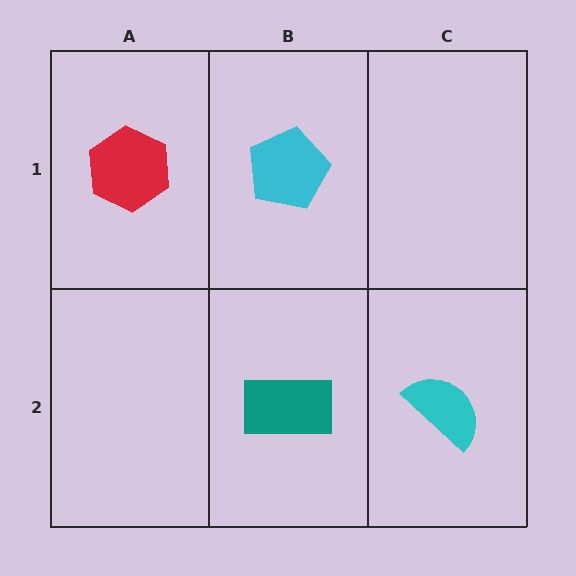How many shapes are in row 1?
2 shapes.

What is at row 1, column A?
A red hexagon.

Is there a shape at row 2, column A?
No, that cell is empty.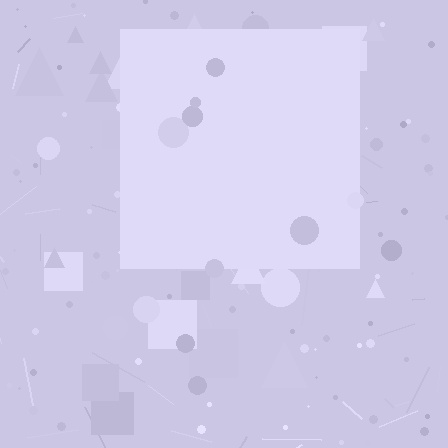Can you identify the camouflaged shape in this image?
The camouflaged shape is a square.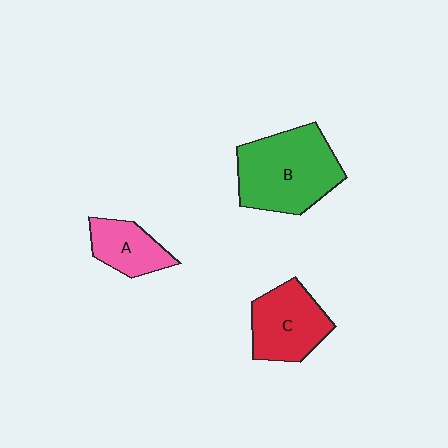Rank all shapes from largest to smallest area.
From largest to smallest: B (green), C (red), A (pink).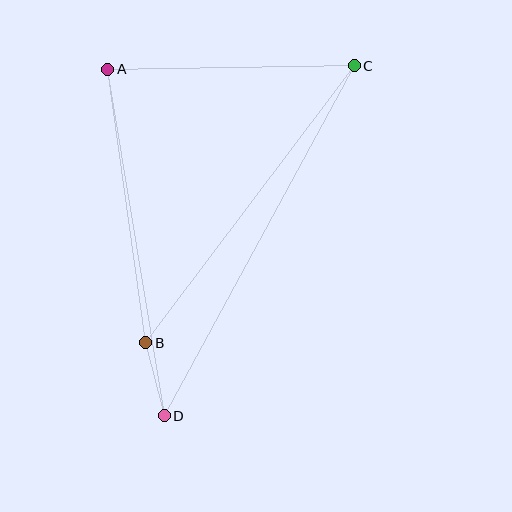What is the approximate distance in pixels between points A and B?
The distance between A and B is approximately 276 pixels.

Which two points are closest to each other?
Points B and D are closest to each other.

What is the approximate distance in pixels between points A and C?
The distance between A and C is approximately 247 pixels.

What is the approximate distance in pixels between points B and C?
The distance between B and C is approximately 347 pixels.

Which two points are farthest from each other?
Points C and D are farthest from each other.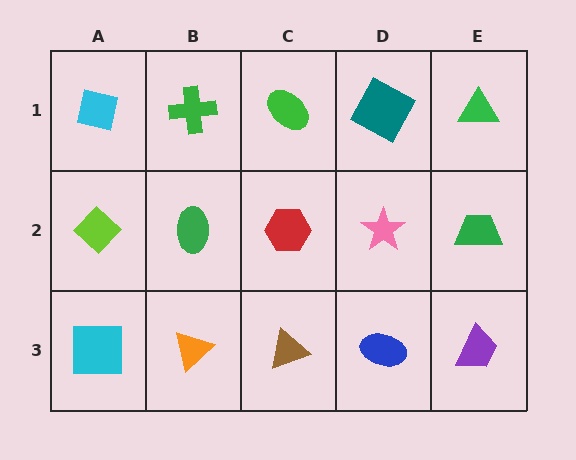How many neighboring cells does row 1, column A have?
2.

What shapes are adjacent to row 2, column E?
A green triangle (row 1, column E), a purple trapezoid (row 3, column E), a pink star (row 2, column D).